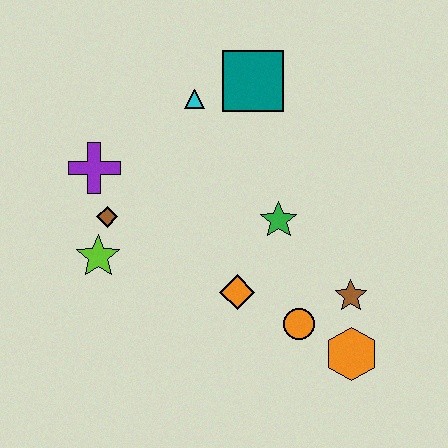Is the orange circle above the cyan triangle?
No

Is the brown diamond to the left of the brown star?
Yes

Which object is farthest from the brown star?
The purple cross is farthest from the brown star.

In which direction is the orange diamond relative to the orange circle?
The orange diamond is to the left of the orange circle.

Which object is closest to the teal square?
The cyan triangle is closest to the teal square.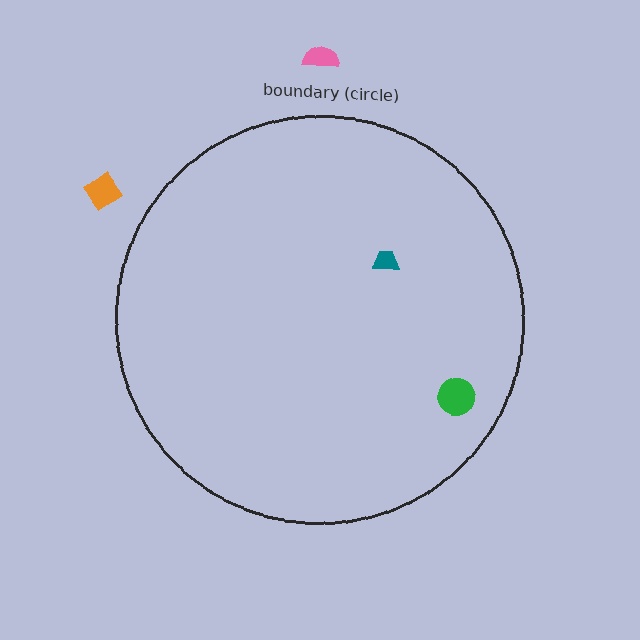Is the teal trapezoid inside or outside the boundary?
Inside.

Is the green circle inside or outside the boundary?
Inside.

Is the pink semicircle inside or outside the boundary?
Outside.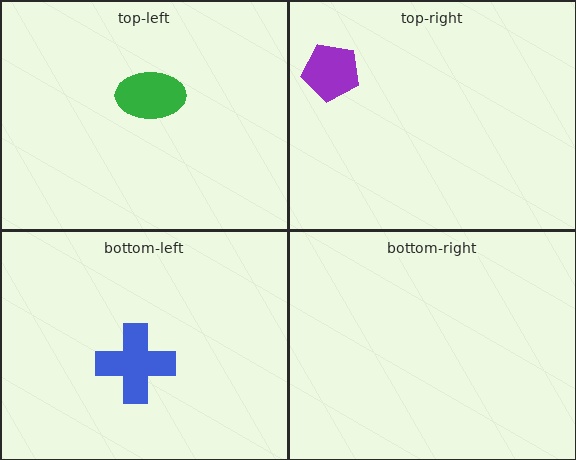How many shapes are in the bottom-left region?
1.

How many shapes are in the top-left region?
1.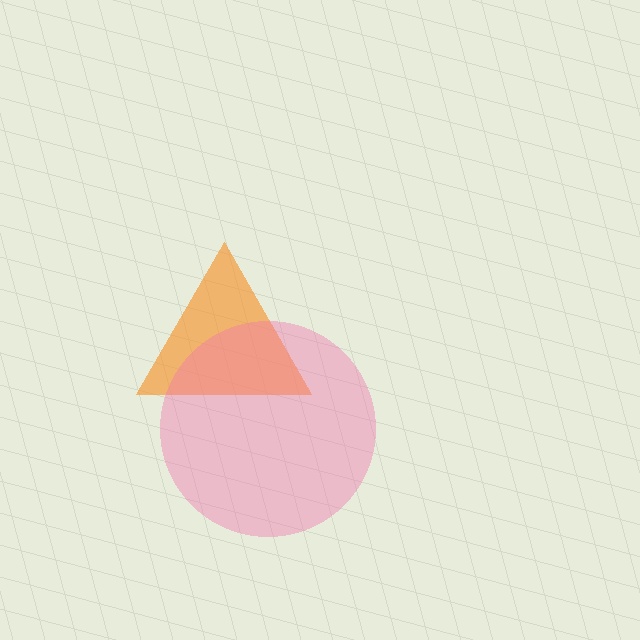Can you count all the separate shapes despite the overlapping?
Yes, there are 2 separate shapes.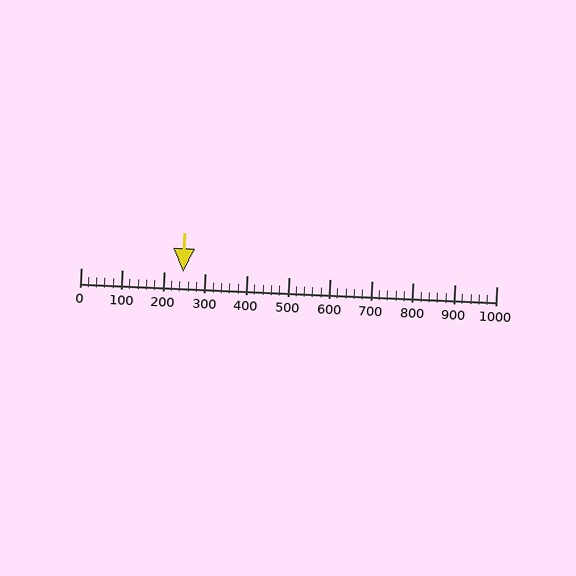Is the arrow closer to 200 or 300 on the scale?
The arrow is closer to 200.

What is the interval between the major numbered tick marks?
The major tick marks are spaced 100 units apart.